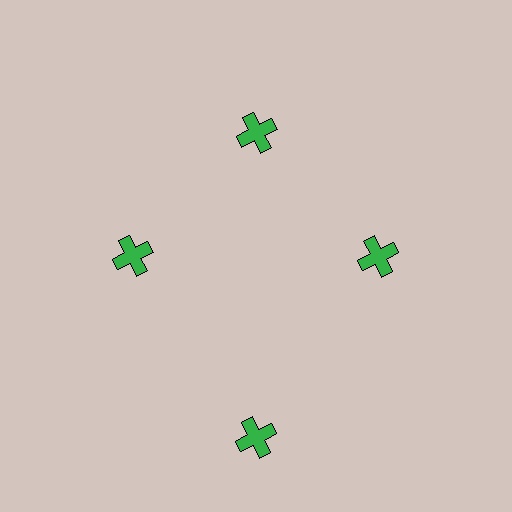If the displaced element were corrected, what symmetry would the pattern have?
It would have 4-fold rotational symmetry — the pattern would map onto itself every 90 degrees.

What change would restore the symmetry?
The symmetry would be restored by moving it inward, back onto the ring so that all 4 crosses sit at equal angles and equal distance from the center.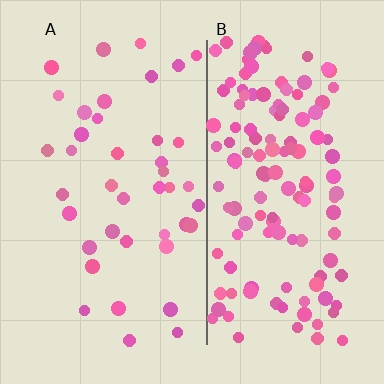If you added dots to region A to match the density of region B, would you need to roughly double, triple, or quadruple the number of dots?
Approximately triple.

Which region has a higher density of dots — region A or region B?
B (the right).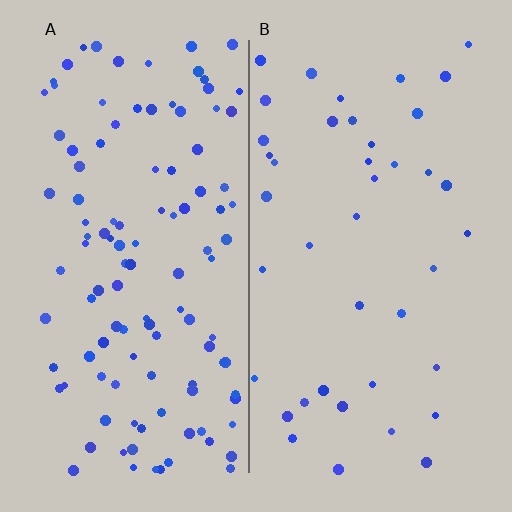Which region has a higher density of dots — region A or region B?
A (the left).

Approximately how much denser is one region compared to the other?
Approximately 2.7× — region A over region B.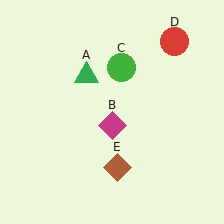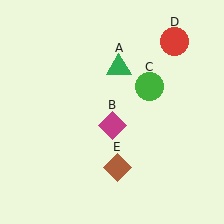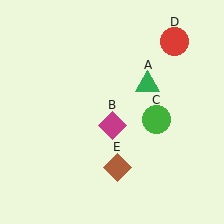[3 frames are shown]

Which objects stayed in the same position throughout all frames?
Magenta diamond (object B) and red circle (object D) and brown diamond (object E) remained stationary.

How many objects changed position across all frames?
2 objects changed position: green triangle (object A), green circle (object C).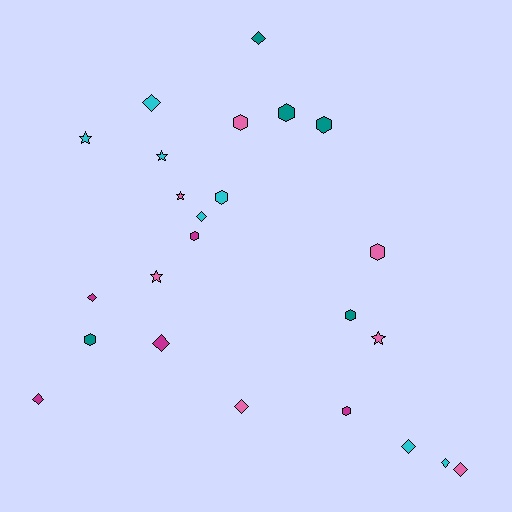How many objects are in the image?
There are 24 objects.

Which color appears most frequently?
Cyan, with 7 objects.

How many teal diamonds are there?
There is 1 teal diamond.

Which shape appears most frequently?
Diamond, with 10 objects.